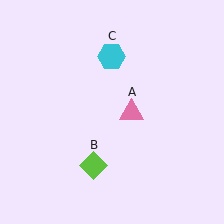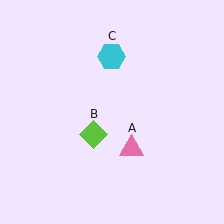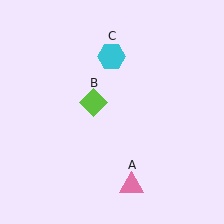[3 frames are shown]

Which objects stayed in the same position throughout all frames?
Cyan hexagon (object C) remained stationary.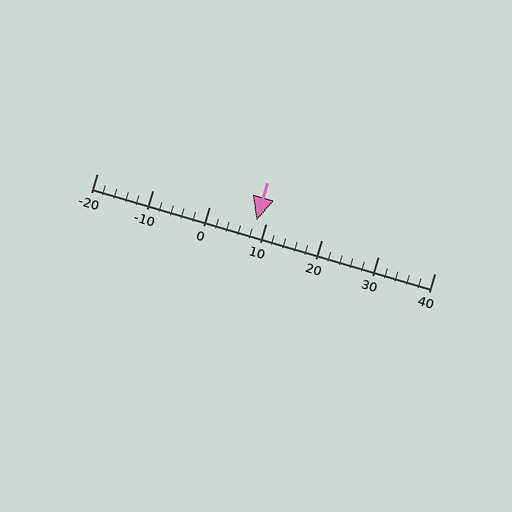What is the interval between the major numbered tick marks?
The major tick marks are spaced 10 units apart.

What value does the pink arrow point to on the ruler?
The pink arrow points to approximately 8.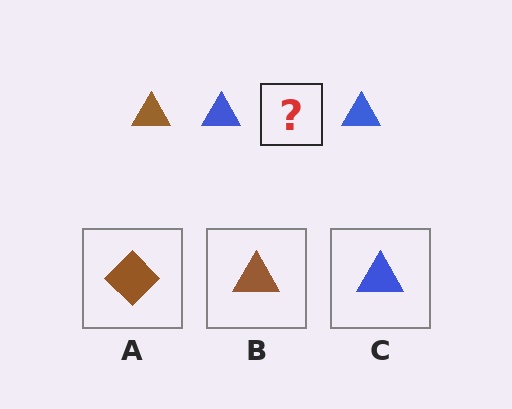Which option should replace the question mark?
Option B.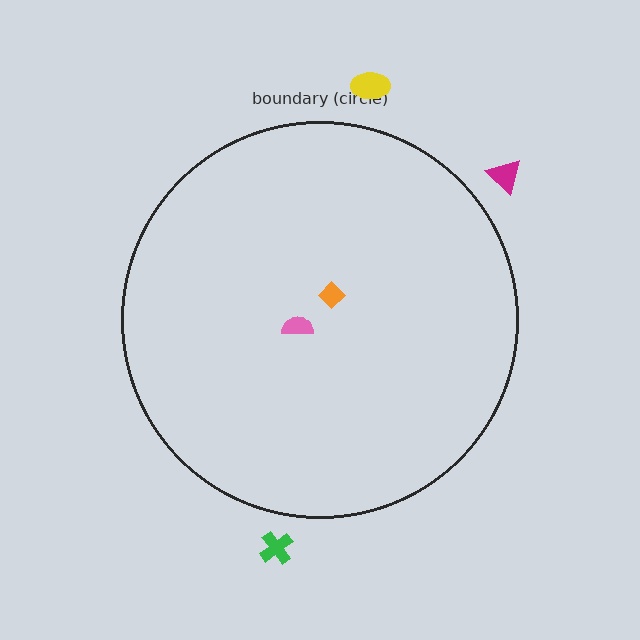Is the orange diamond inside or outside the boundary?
Inside.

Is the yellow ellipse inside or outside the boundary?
Outside.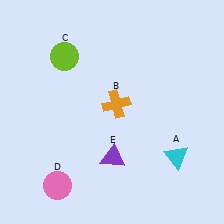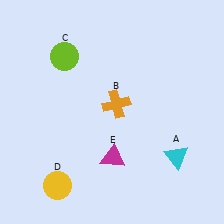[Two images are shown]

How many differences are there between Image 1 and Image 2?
There are 2 differences between the two images.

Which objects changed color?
D changed from pink to yellow. E changed from purple to magenta.